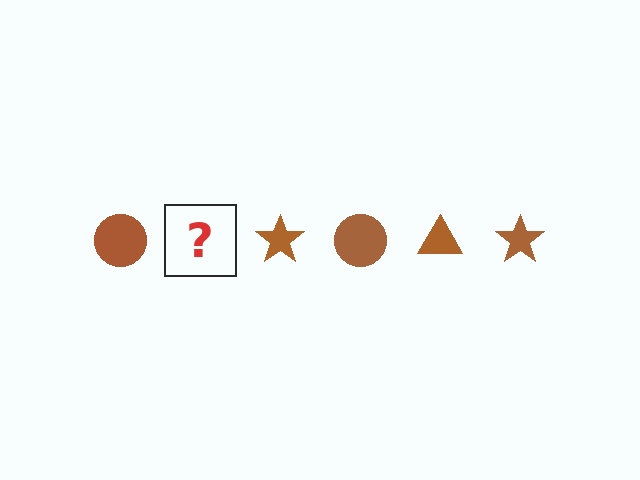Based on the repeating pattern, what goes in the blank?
The blank should be a brown triangle.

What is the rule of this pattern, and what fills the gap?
The rule is that the pattern cycles through circle, triangle, star shapes in brown. The gap should be filled with a brown triangle.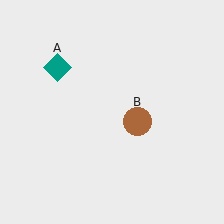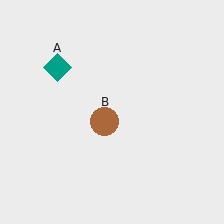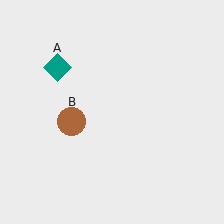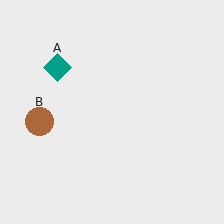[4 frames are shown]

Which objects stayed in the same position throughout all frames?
Teal diamond (object A) remained stationary.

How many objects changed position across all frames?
1 object changed position: brown circle (object B).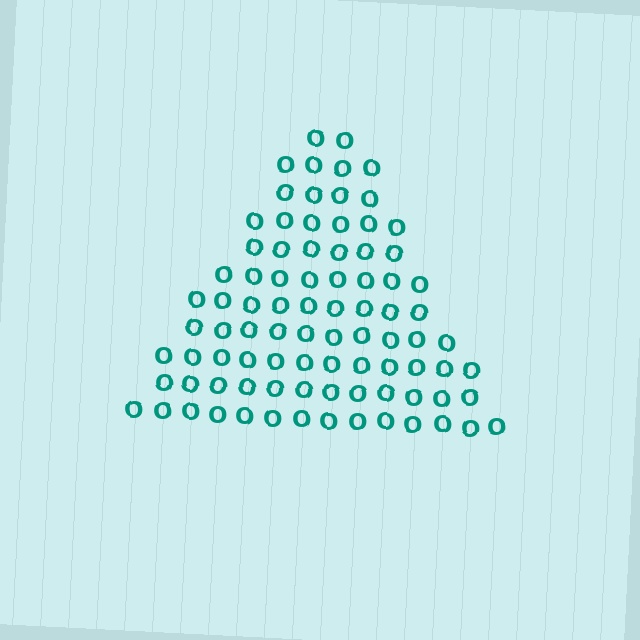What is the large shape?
The large shape is a triangle.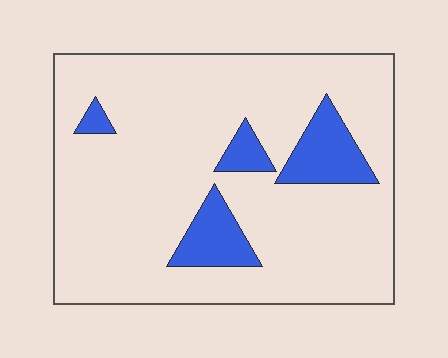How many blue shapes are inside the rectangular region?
4.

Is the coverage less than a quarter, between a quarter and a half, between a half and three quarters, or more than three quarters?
Less than a quarter.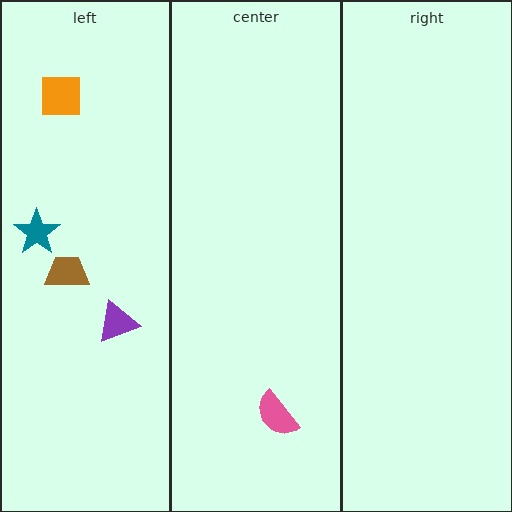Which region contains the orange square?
The left region.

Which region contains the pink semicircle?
The center region.